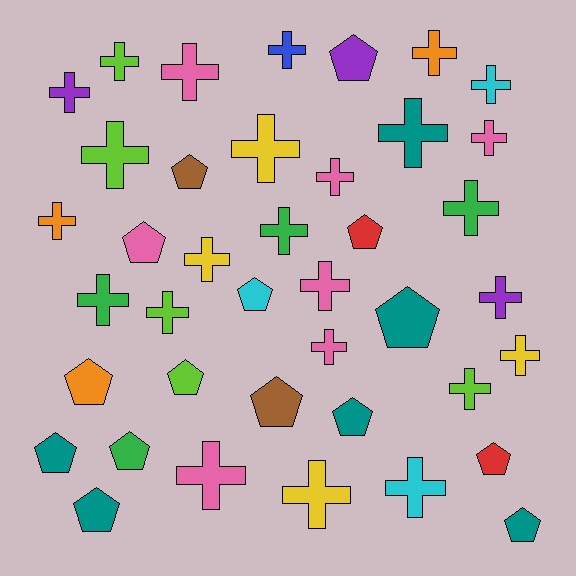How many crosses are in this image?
There are 25 crosses.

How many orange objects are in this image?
There are 3 orange objects.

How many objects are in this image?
There are 40 objects.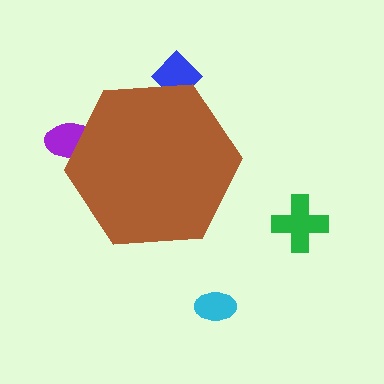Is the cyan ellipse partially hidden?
No, the cyan ellipse is fully visible.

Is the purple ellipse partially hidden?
Yes, the purple ellipse is partially hidden behind the brown hexagon.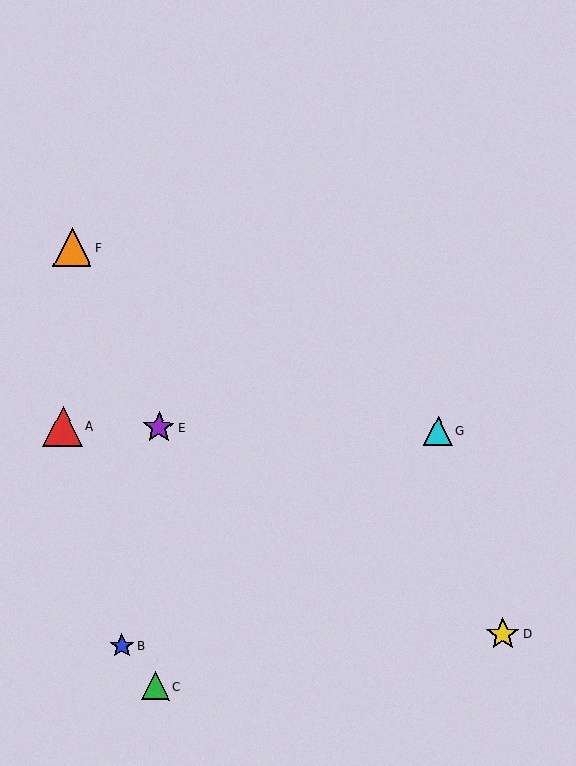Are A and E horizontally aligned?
Yes, both are at y≈426.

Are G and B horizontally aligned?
No, G is at y≈431 and B is at y≈646.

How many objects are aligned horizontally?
3 objects (A, E, G) are aligned horizontally.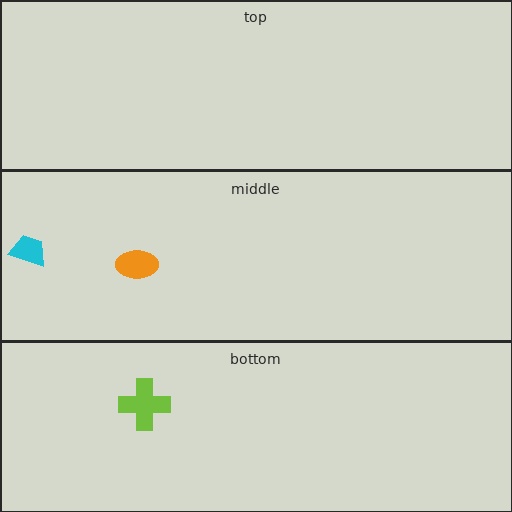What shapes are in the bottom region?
The lime cross.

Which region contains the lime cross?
The bottom region.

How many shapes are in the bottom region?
1.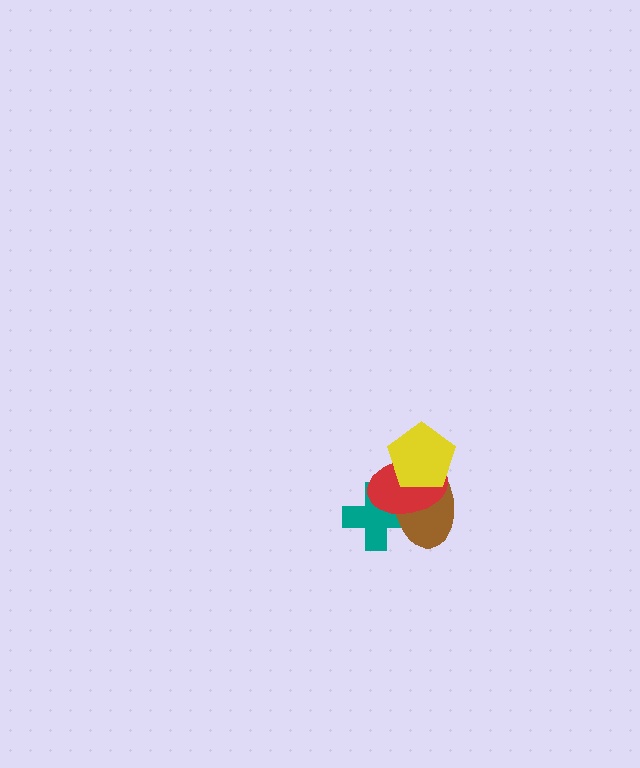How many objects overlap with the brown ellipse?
3 objects overlap with the brown ellipse.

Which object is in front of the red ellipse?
The yellow pentagon is in front of the red ellipse.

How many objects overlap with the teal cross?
2 objects overlap with the teal cross.